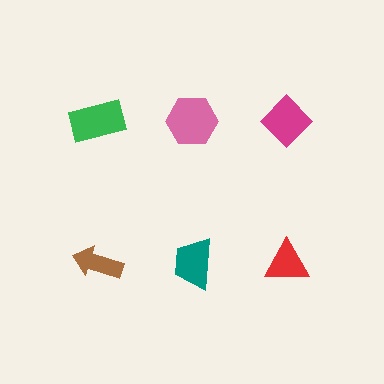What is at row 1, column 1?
A green rectangle.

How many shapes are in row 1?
3 shapes.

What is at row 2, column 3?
A red triangle.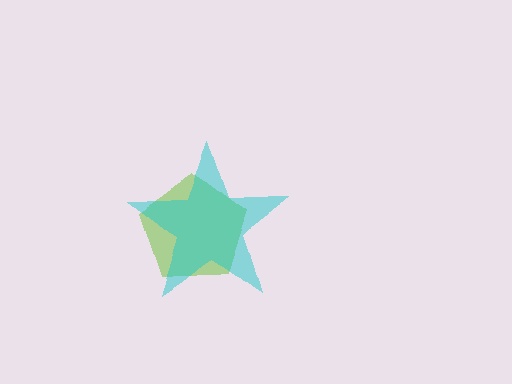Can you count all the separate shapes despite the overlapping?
Yes, there are 2 separate shapes.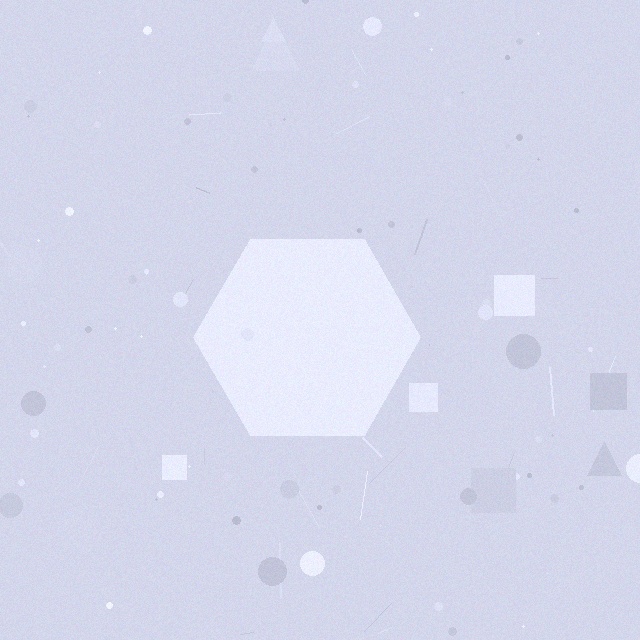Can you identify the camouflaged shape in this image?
The camouflaged shape is a hexagon.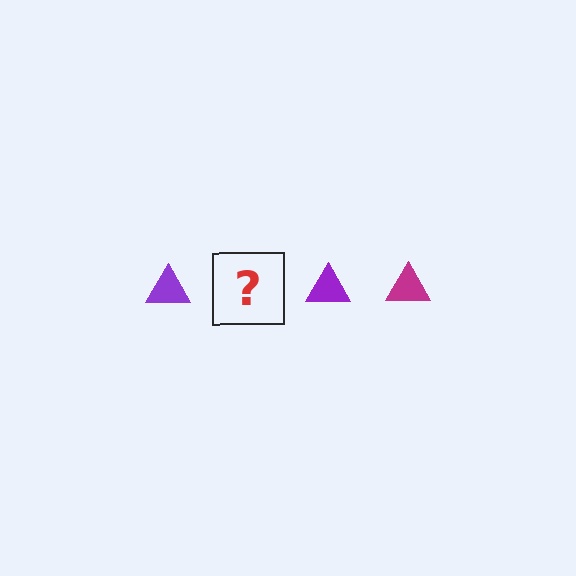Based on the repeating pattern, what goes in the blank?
The blank should be a magenta triangle.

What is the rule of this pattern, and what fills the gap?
The rule is that the pattern cycles through purple, magenta triangles. The gap should be filled with a magenta triangle.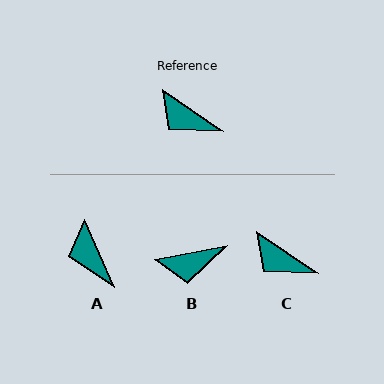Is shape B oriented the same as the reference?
No, it is off by about 45 degrees.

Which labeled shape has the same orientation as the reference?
C.